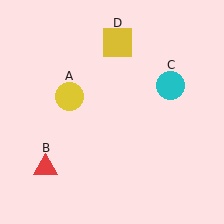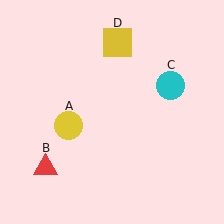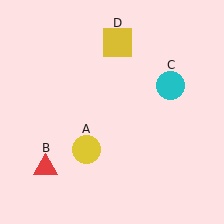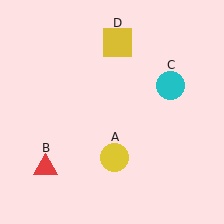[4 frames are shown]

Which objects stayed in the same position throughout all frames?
Red triangle (object B) and cyan circle (object C) and yellow square (object D) remained stationary.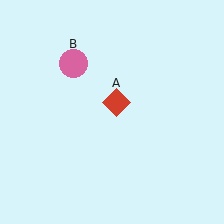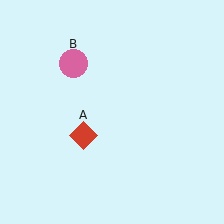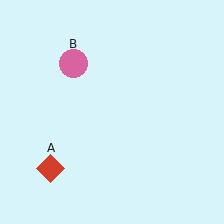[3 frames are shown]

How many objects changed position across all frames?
1 object changed position: red diamond (object A).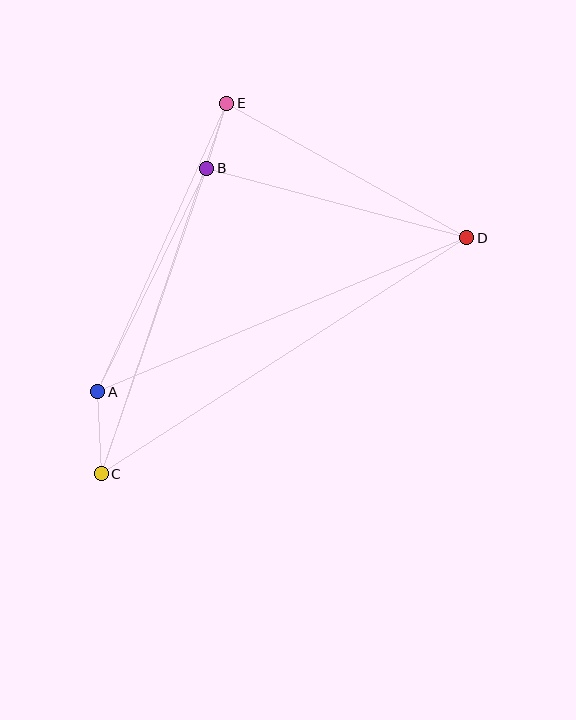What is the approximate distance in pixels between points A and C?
The distance between A and C is approximately 82 pixels.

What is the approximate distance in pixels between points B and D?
The distance between B and D is approximately 269 pixels.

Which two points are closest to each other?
Points B and E are closest to each other.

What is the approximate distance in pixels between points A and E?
The distance between A and E is approximately 316 pixels.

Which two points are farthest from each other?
Points C and D are farthest from each other.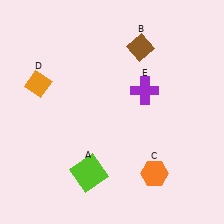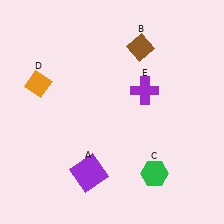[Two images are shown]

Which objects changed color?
A changed from lime to purple. C changed from orange to green.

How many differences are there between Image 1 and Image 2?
There are 2 differences between the two images.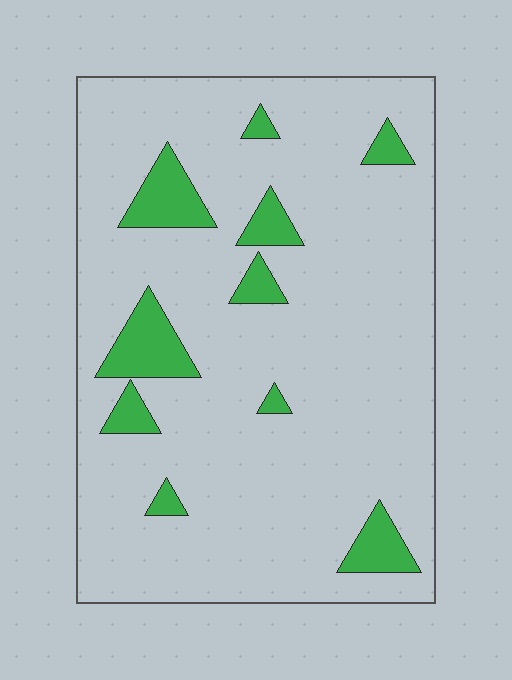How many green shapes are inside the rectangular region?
10.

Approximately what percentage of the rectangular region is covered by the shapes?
Approximately 10%.